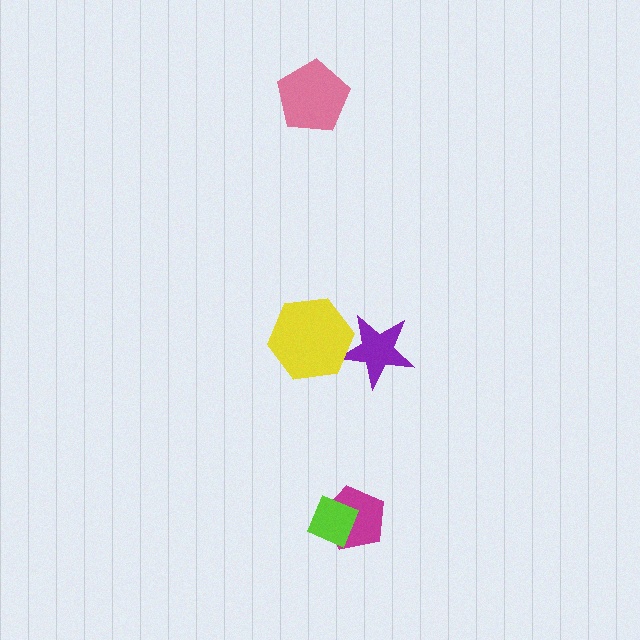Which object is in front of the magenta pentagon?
The lime diamond is in front of the magenta pentagon.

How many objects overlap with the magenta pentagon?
1 object overlaps with the magenta pentagon.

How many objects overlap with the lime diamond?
1 object overlaps with the lime diamond.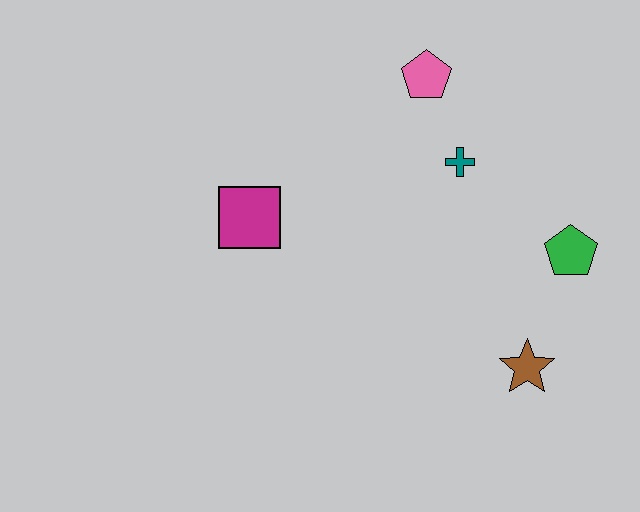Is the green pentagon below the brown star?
No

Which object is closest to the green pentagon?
The brown star is closest to the green pentagon.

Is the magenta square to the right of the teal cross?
No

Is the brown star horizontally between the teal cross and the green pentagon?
Yes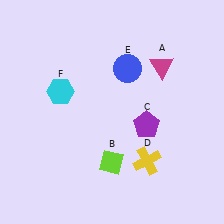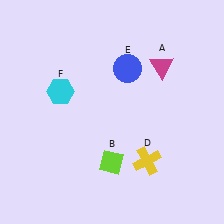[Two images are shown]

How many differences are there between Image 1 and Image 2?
There is 1 difference between the two images.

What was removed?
The purple pentagon (C) was removed in Image 2.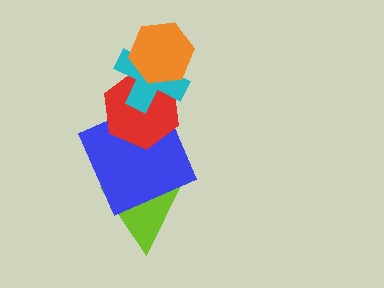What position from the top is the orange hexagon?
The orange hexagon is 1st from the top.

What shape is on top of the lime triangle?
The blue square is on top of the lime triangle.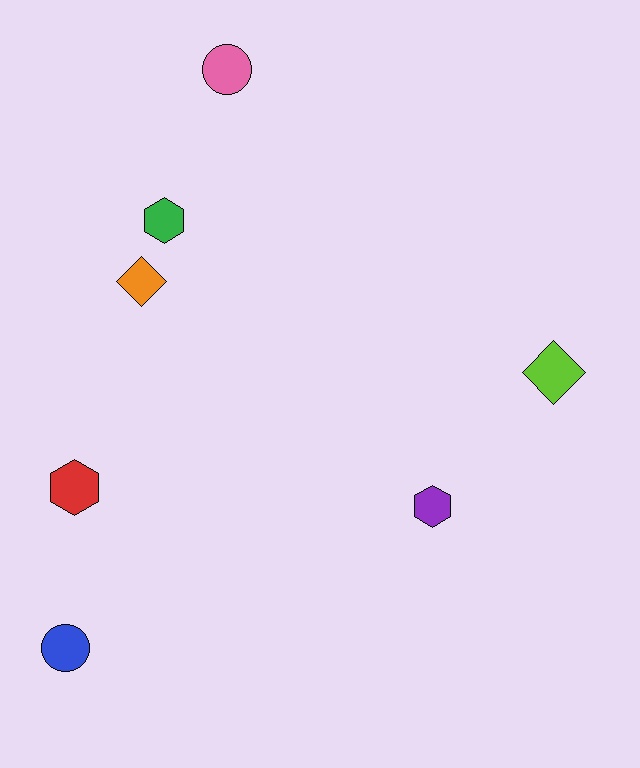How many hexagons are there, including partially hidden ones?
There are 3 hexagons.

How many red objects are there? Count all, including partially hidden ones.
There is 1 red object.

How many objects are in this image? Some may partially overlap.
There are 7 objects.